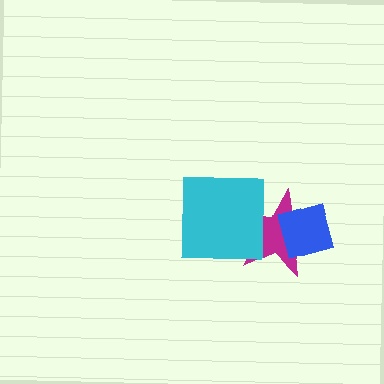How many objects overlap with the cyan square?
1 object overlaps with the cyan square.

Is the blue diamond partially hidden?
No, no other shape covers it.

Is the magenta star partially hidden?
Yes, it is partially covered by another shape.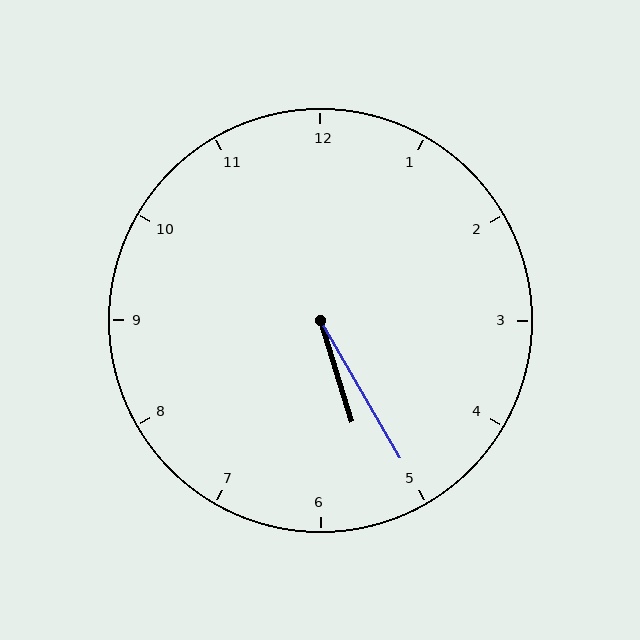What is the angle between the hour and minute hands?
Approximately 12 degrees.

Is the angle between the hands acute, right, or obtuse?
It is acute.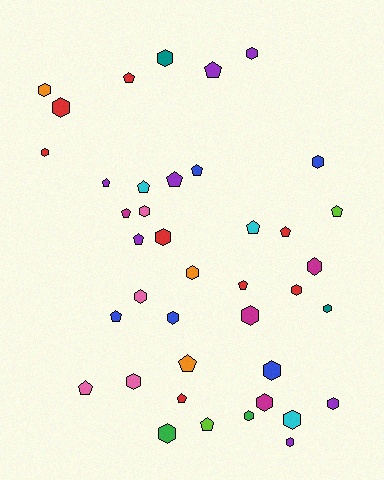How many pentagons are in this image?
There are 17 pentagons.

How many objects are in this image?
There are 40 objects.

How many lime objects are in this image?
There are 2 lime objects.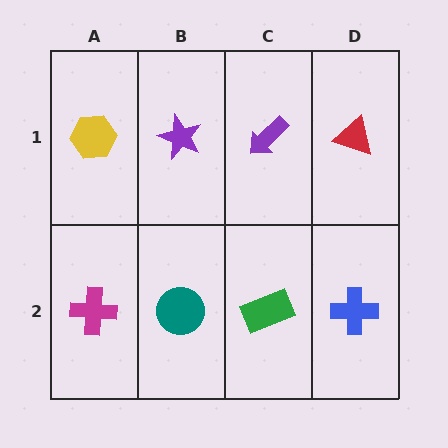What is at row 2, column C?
A green rectangle.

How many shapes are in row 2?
4 shapes.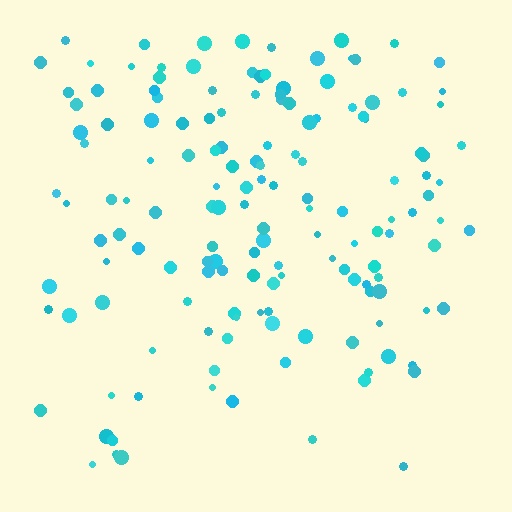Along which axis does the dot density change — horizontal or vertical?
Vertical.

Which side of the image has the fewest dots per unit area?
The bottom.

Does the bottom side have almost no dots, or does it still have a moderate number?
Still a moderate number, just noticeably fewer than the top.